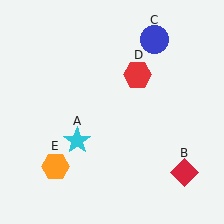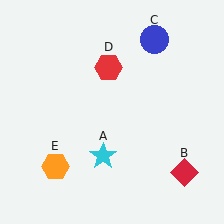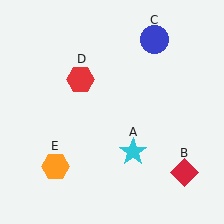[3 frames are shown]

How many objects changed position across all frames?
2 objects changed position: cyan star (object A), red hexagon (object D).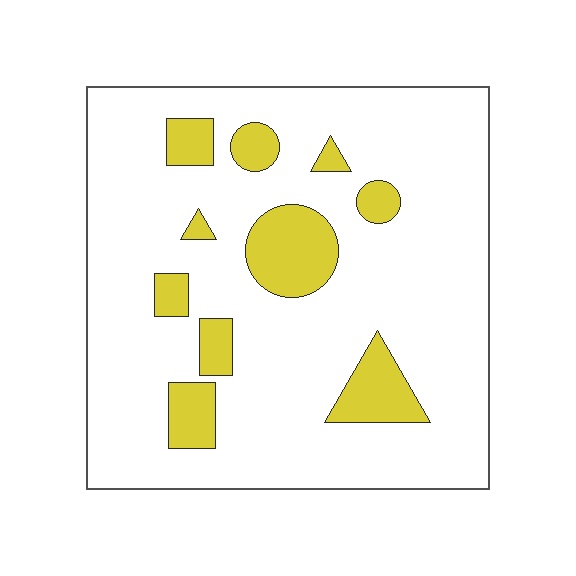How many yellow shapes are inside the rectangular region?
10.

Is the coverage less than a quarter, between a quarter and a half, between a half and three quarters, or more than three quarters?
Less than a quarter.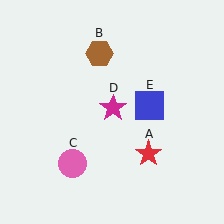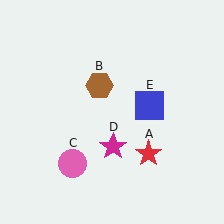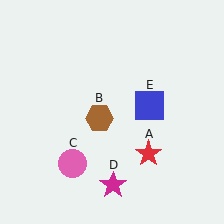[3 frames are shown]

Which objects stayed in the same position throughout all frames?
Red star (object A) and pink circle (object C) and blue square (object E) remained stationary.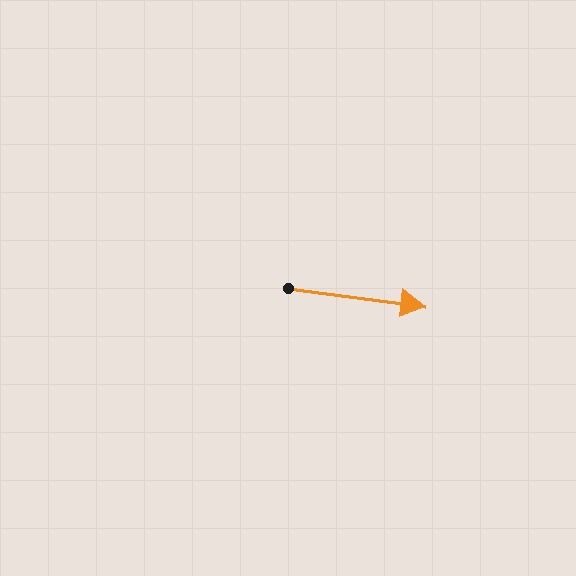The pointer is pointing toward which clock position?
Roughly 3 o'clock.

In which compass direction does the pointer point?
East.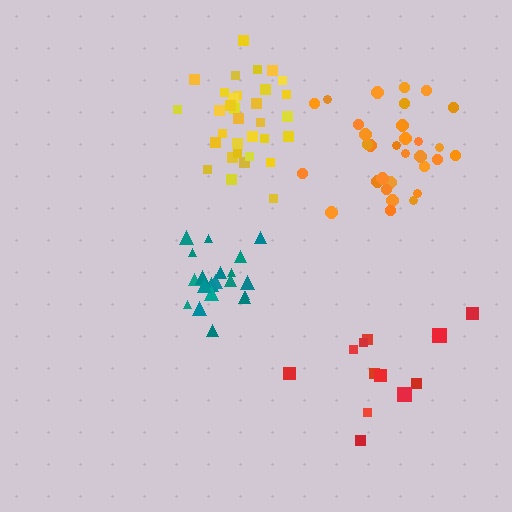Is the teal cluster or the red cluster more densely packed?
Teal.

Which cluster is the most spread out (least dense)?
Red.